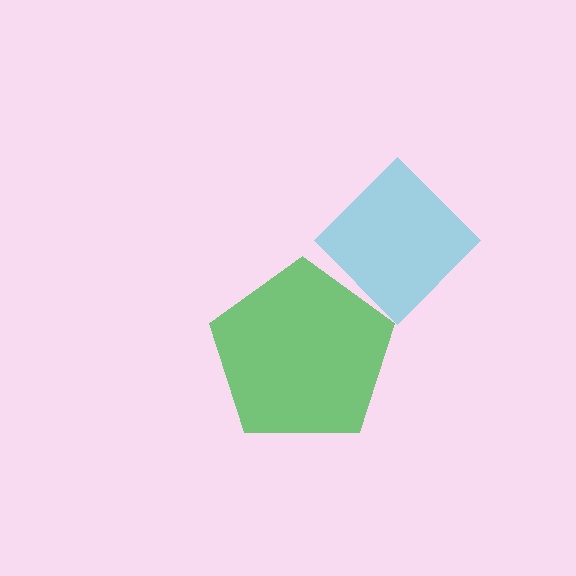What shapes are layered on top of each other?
The layered shapes are: a cyan diamond, a green pentagon.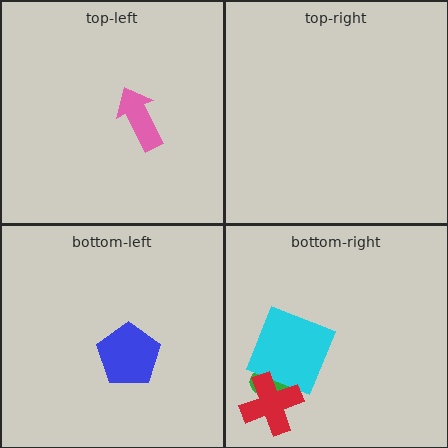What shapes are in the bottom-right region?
The green ellipse, the cyan square, the red cross.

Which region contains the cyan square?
The bottom-right region.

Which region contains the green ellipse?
The bottom-right region.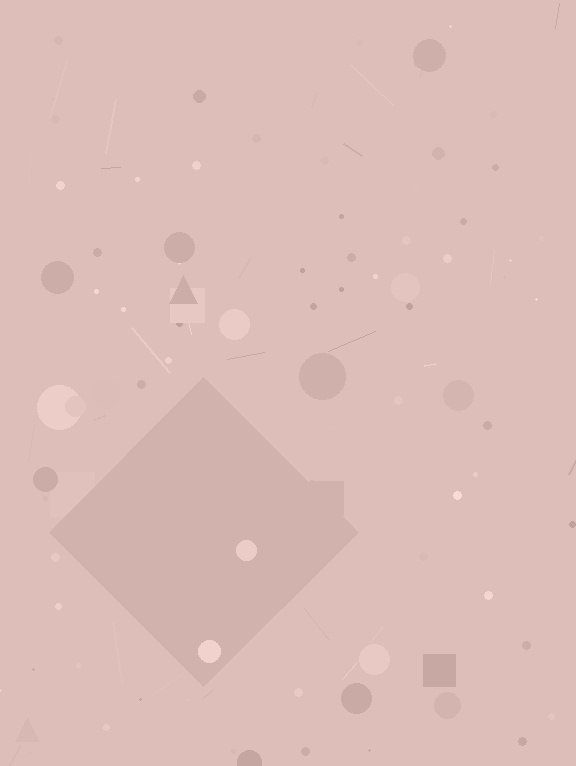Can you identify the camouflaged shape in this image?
The camouflaged shape is a diamond.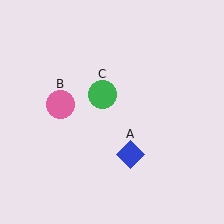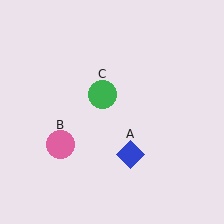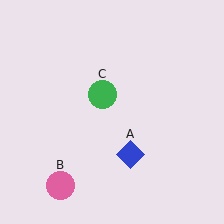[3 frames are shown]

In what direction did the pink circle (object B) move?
The pink circle (object B) moved down.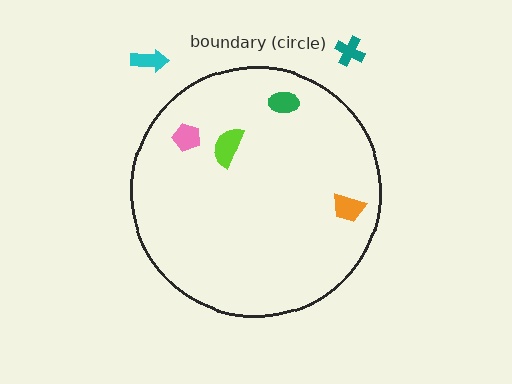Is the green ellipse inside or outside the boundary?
Inside.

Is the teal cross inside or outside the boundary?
Outside.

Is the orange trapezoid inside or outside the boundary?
Inside.